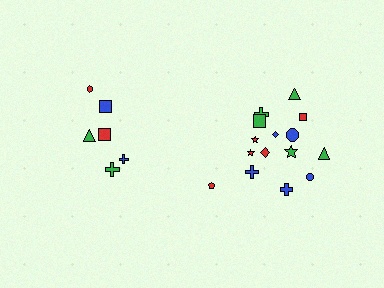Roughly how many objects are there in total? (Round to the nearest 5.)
Roughly 20 objects in total.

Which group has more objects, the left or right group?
The right group.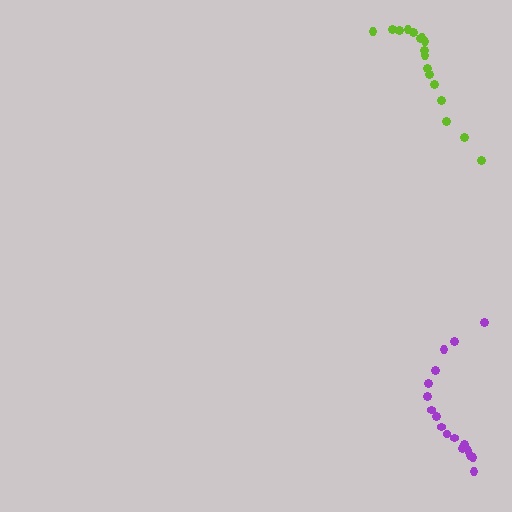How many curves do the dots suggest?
There are 2 distinct paths.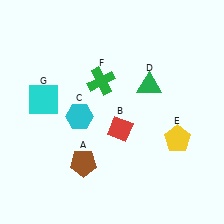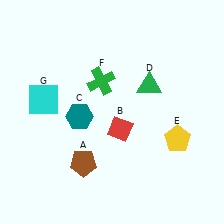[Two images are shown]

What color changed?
The hexagon (C) changed from cyan in Image 1 to teal in Image 2.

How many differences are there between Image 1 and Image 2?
There is 1 difference between the two images.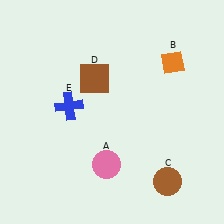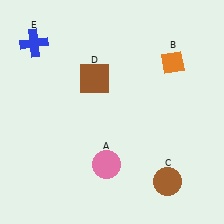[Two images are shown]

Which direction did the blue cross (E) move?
The blue cross (E) moved up.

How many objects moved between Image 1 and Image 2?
1 object moved between the two images.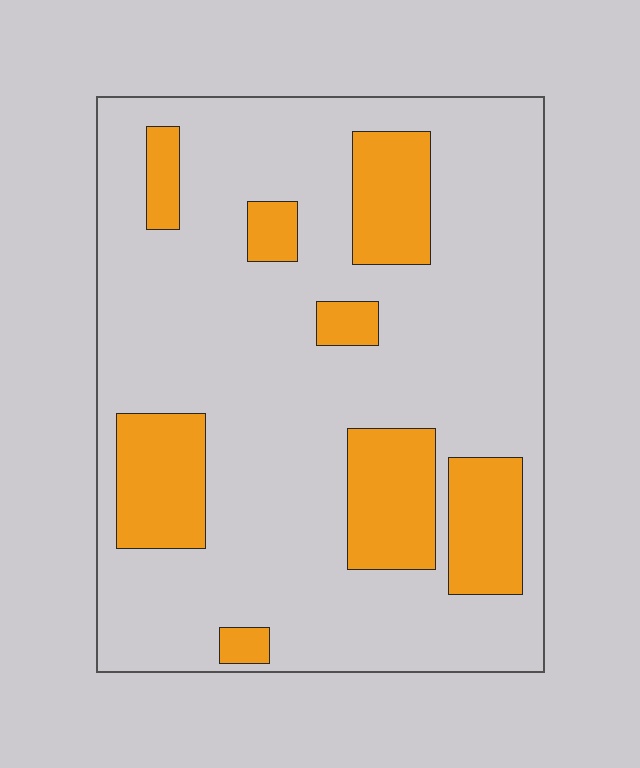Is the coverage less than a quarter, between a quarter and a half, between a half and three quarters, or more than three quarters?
Less than a quarter.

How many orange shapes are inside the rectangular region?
8.